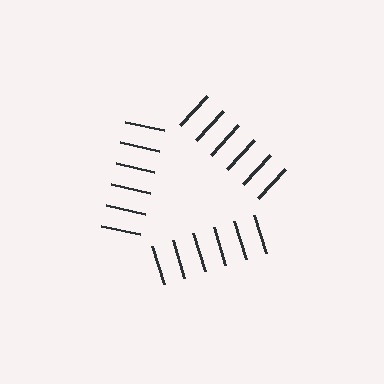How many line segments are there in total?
18 — 6 along each of the 3 edges.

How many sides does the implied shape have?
3 sides — the line-ends trace a triangle.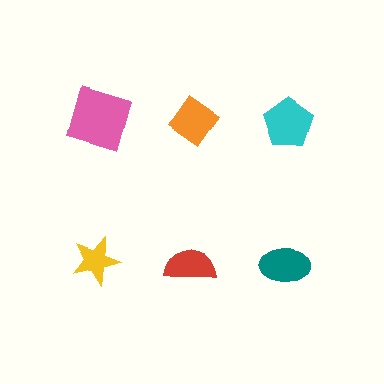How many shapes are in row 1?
3 shapes.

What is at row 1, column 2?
An orange diamond.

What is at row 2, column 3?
A teal ellipse.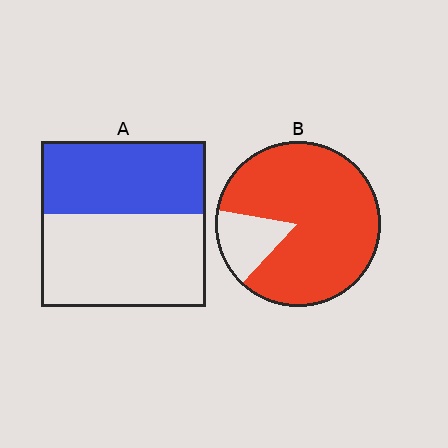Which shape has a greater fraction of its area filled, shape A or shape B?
Shape B.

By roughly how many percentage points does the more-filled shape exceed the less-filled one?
By roughly 40 percentage points (B over A).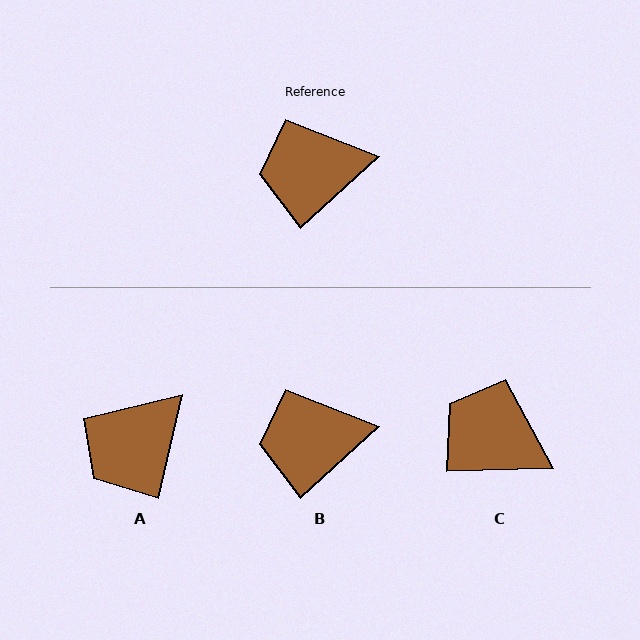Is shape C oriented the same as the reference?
No, it is off by about 40 degrees.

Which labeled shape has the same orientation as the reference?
B.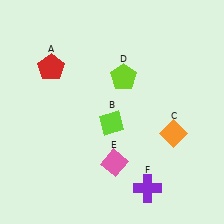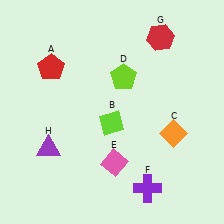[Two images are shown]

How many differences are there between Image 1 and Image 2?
There are 2 differences between the two images.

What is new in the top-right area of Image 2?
A red hexagon (G) was added in the top-right area of Image 2.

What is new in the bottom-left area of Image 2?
A purple triangle (H) was added in the bottom-left area of Image 2.